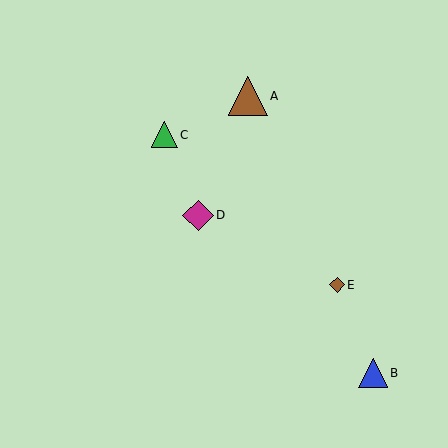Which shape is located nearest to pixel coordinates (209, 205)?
The magenta diamond (labeled D) at (198, 215) is nearest to that location.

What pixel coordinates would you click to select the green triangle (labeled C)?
Click at (164, 135) to select the green triangle C.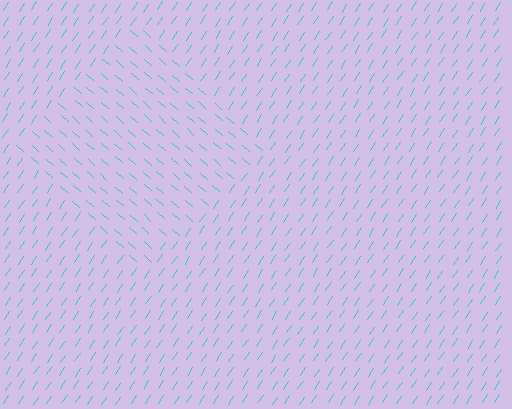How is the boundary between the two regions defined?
The boundary is defined purely by a change in line orientation (approximately 82 degrees difference). All lines are the same color and thickness.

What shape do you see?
I see a diamond.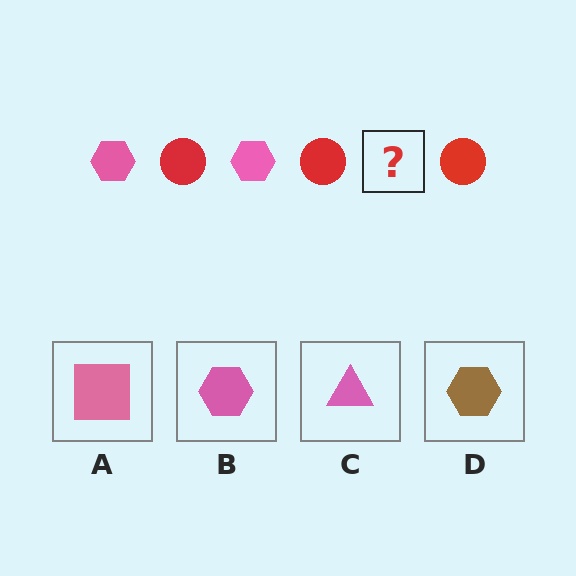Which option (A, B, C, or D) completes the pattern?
B.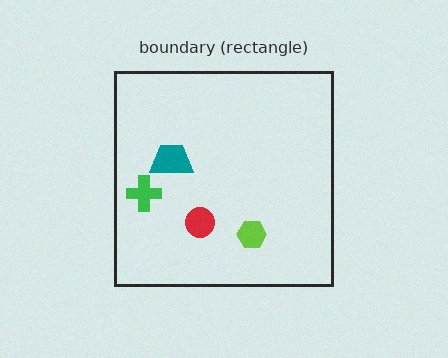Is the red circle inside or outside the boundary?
Inside.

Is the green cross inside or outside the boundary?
Inside.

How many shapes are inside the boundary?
4 inside, 0 outside.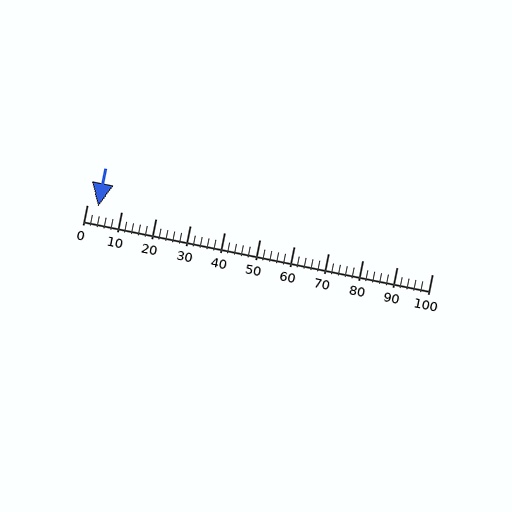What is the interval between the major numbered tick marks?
The major tick marks are spaced 10 units apart.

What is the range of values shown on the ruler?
The ruler shows values from 0 to 100.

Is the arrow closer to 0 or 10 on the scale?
The arrow is closer to 0.